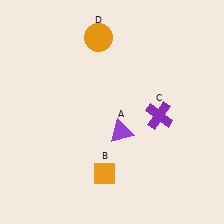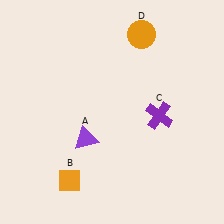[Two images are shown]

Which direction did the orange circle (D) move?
The orange circle (D) moved right.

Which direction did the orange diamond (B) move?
The orange diamond (B) moved left.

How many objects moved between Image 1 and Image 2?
3 objects moved between the two images.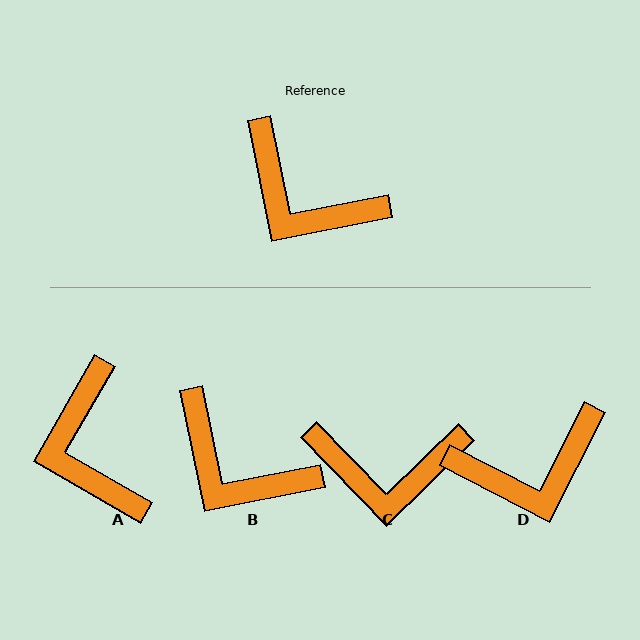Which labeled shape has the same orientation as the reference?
B.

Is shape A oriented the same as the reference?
No, it is off by about 41 degrees.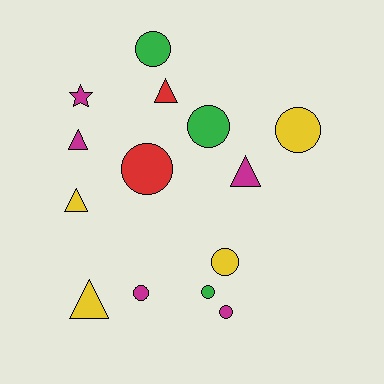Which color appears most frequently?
Magenta, with 5 objects.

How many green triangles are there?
There are no green triangles.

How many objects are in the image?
There are 14 objects.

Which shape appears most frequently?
Circle, with 8 objects.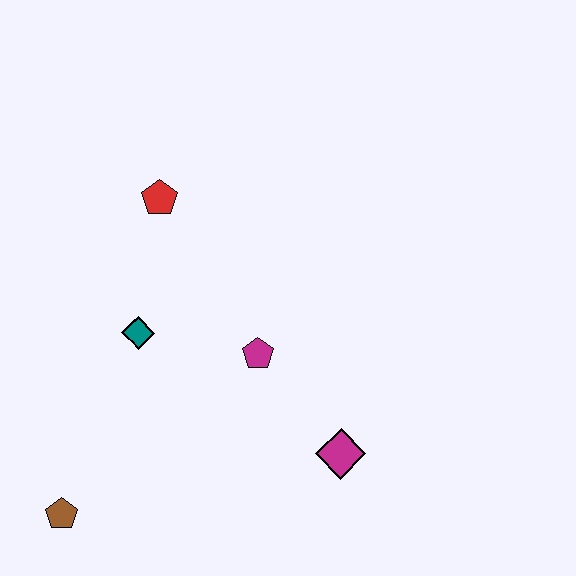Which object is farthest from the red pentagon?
The brown pentagon is farthest from the red pentagon.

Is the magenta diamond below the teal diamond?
Yes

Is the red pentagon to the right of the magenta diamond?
No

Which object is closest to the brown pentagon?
The teal diamond is closest to the brown pentagon.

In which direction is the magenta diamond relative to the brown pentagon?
The magenta diamond is to the right of the brown pentagon.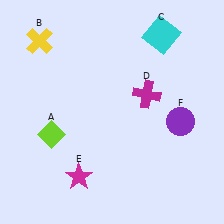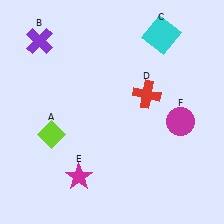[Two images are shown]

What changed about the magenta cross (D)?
In Image 1, D is magenta. In Image 2, it changed to red.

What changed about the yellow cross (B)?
In Image 1, B is yellow. In Image 2, it changed to purple.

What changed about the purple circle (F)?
In Image 1, F is purple. In Image 2, it changed to magenta.